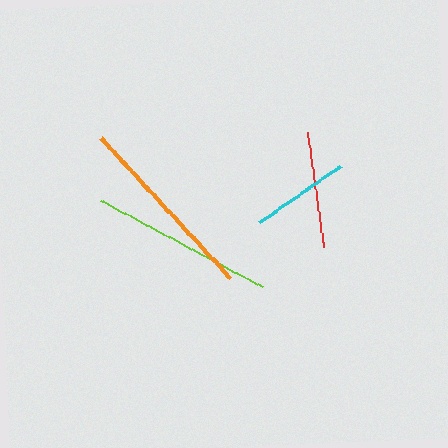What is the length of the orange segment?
The orange segment is approximately 191 pixels long.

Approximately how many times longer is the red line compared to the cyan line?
The red line is approximately 1.2 times the length of the cyan line.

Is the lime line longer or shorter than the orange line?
The orange line is longer than the lime line.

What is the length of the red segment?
The red segment is approximately 116 pixels long.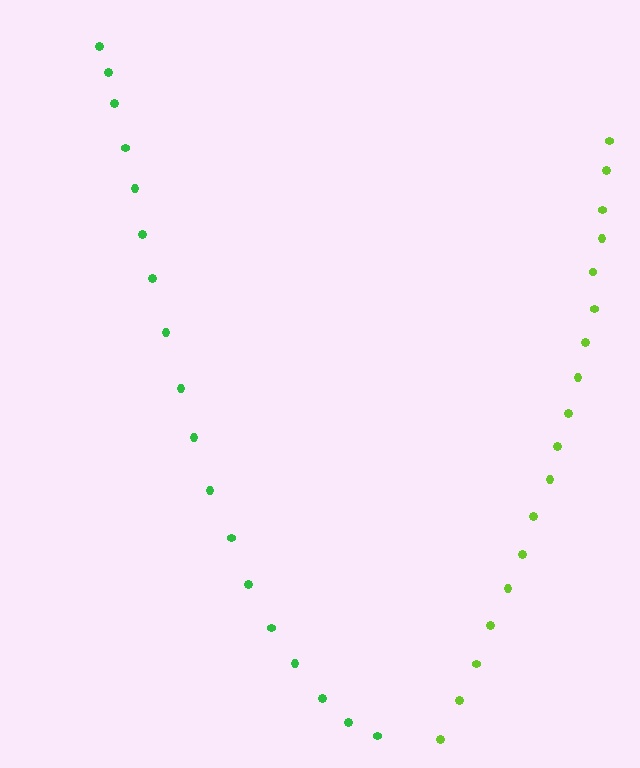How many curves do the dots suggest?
There are 2 distinct paths.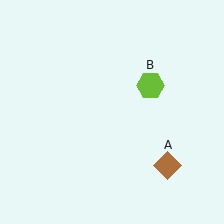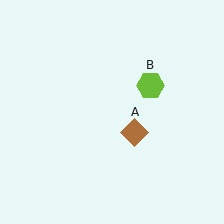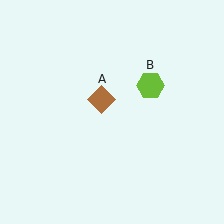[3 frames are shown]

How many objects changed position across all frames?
1 object changed position: brown diamond (object A).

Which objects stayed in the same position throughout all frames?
Lime hexagon (object B) remained stationary.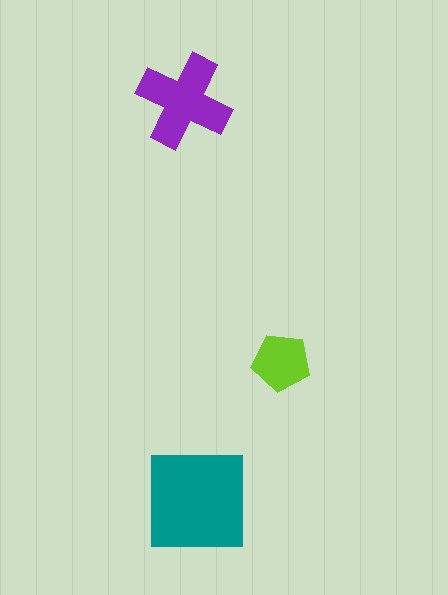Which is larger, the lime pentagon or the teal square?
The teal square.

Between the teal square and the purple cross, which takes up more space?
The teal square.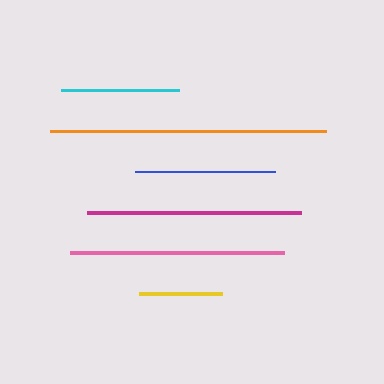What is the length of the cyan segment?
The cyan segment is approximately 119 pixels long.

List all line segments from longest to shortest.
From longest to shortest: orange, magenta, pink, blue, cyan, yellow.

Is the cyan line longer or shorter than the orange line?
The orange line is longer than the cyan line.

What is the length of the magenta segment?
The magenta segment is approximately 214 pixels long.